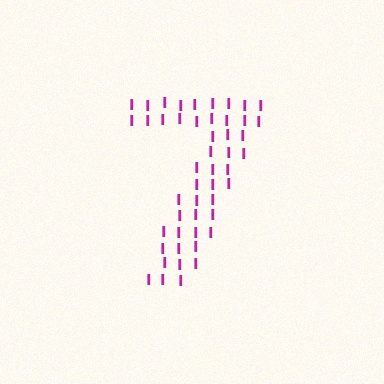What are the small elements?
The small elements are letter I's.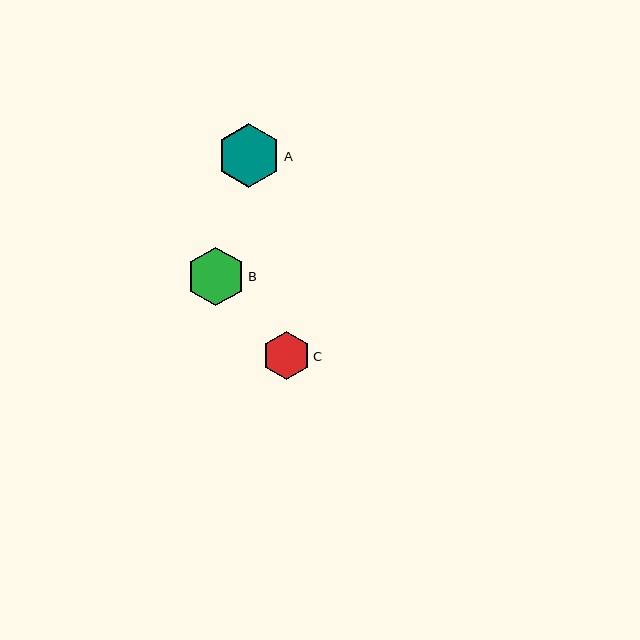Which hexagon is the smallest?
Hexagon C is the smallest with a size of approximately 47 pixels.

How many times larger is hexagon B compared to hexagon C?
Hexagon B is approximately 1.2 times the size of hexagon C.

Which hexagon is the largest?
Hexagon A is the largest with a size of approximately 63 pixels.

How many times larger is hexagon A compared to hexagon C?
Hexagon A is approximately 1.3 times the size of hexagon C.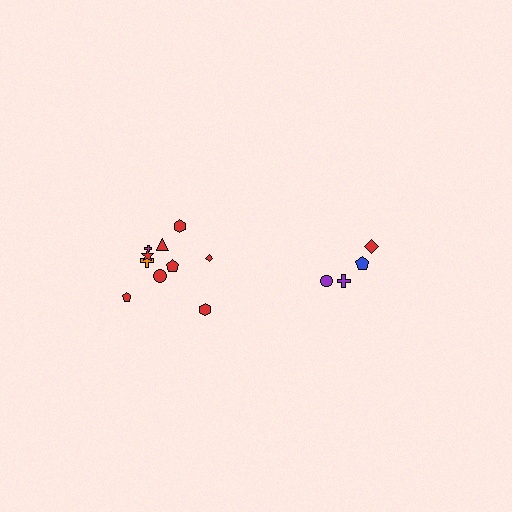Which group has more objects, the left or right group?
The left group.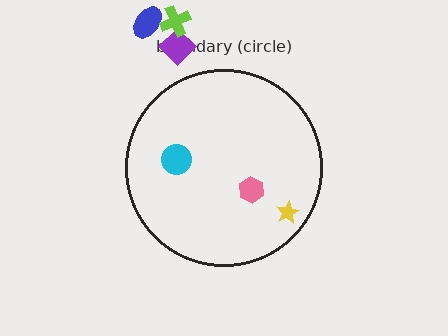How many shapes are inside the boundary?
3 inside, 3 outside.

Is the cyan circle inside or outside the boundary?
Inside.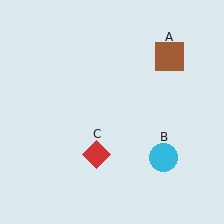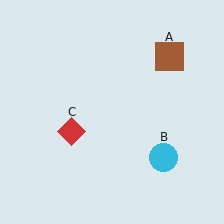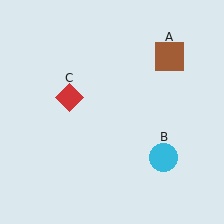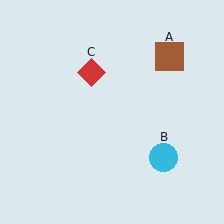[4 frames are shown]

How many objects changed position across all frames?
1 object changed position: red diamond (object C).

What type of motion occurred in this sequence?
The red diamond (object C) rotated clockwise around the center of the scene.